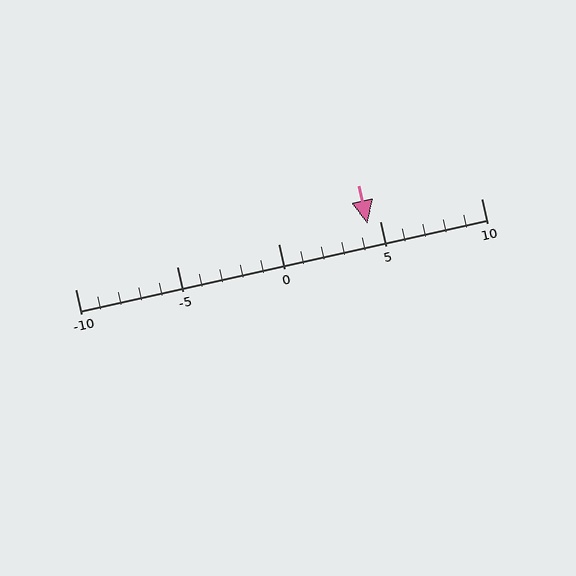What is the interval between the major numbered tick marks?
The major tick marks are spaced 5 units apart.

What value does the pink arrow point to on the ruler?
The pink arrow points to approximately 4.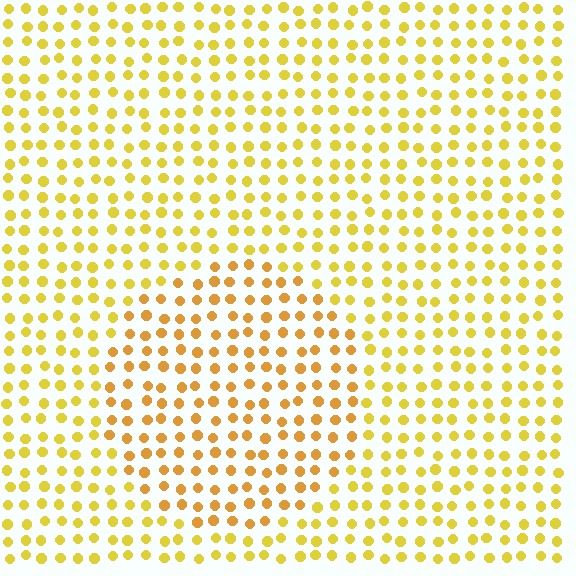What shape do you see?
I see a circle.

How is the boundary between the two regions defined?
The boundary is defined purely by a slight shift in hue (about 21 degrees). Spacing, size, and orientation are identical on both sides.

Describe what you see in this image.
The image is filled with small yellow elements in a uniform arrangement. A circle-shaped region is visible where the elements are tinted to a slightly different hue, forming a subtle color boundary.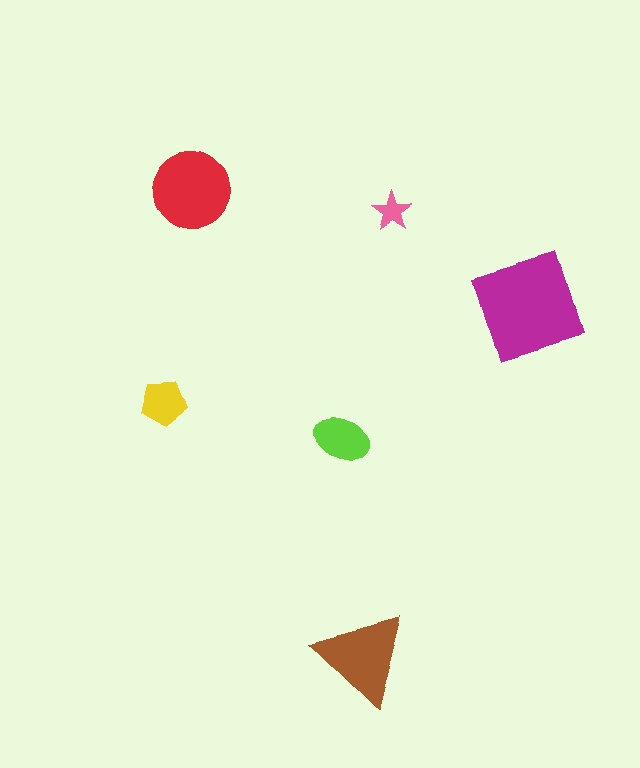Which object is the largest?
The magenta square.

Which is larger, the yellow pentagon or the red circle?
The red circle.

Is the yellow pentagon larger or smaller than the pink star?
Larger.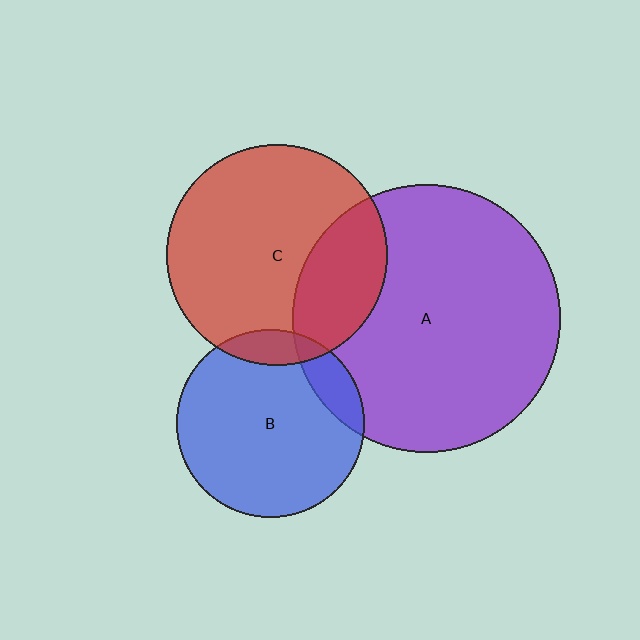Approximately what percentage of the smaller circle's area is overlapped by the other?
Approximately 25%.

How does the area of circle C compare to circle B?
Approximately 1.4 times.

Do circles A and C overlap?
Yes.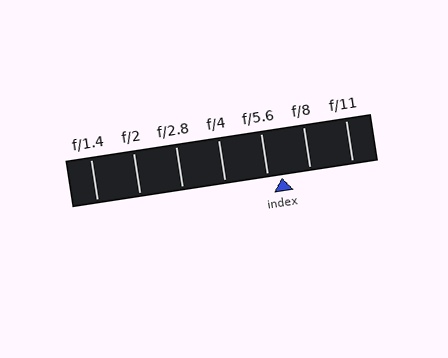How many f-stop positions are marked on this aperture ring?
There are 7 f-stop positions marked.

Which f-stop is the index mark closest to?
The index mark is closest to f/5.6.